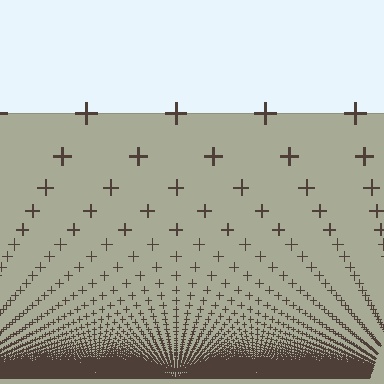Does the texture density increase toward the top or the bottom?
Density increases toward the bottom.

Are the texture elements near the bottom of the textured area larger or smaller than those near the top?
Smaller. The gradient is inverted — elements near the bottom are smaller and denser.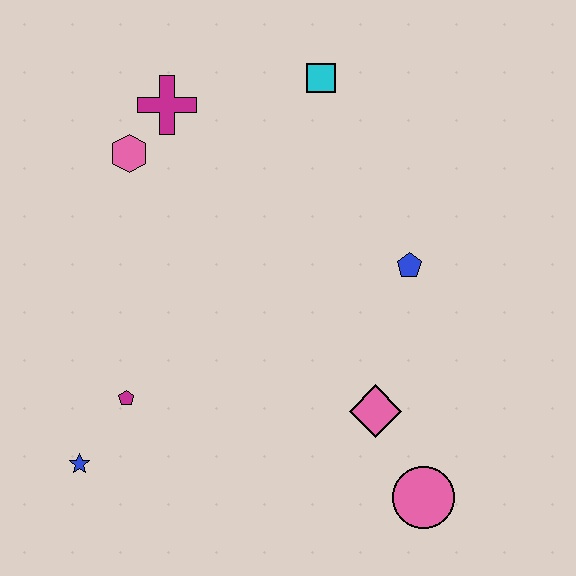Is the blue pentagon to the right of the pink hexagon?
Yes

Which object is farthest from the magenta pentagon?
The cyan square is farthest from the magenta pentagon.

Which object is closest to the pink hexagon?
The magenta cross is closest to the pink hexagon.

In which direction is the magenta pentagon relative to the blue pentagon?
The magenta pentagon is to the left of the blue pentagon.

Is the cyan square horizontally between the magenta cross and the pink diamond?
Yes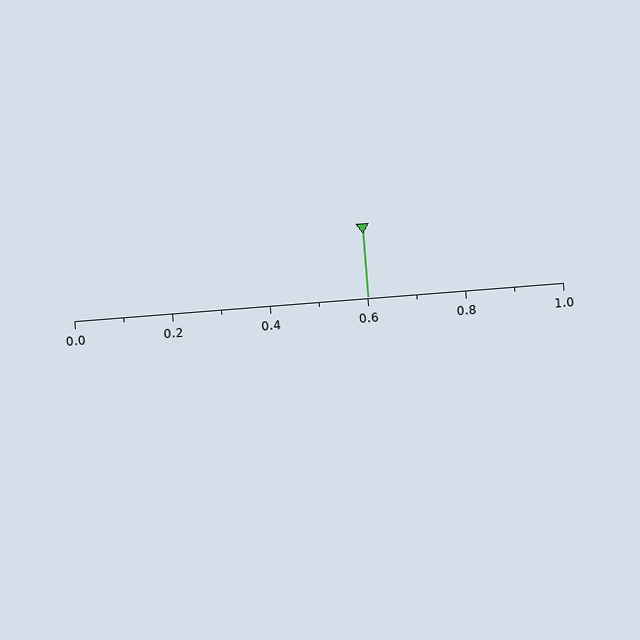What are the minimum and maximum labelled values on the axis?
The axis runs from 0.0 to 1.0.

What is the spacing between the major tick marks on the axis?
The major ticks are spaced 0.2 apart.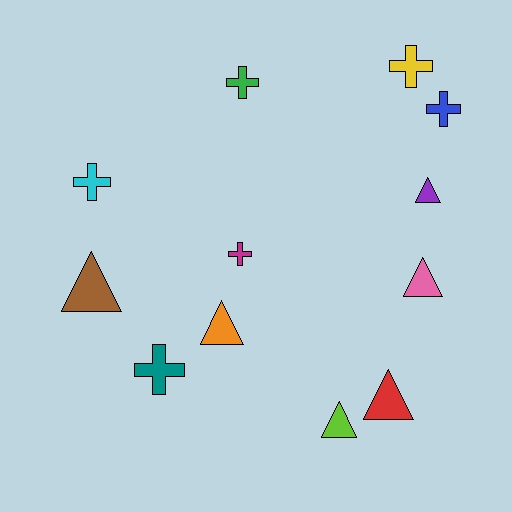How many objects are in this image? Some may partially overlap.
There are 12 objects.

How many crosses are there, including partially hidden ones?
There are 6 crosses.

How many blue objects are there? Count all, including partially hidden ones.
There is 1 blue object.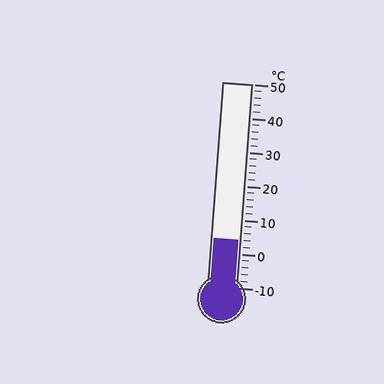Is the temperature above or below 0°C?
The temperature is above 0°C.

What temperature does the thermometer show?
The thermometer shows approximately 4°C.